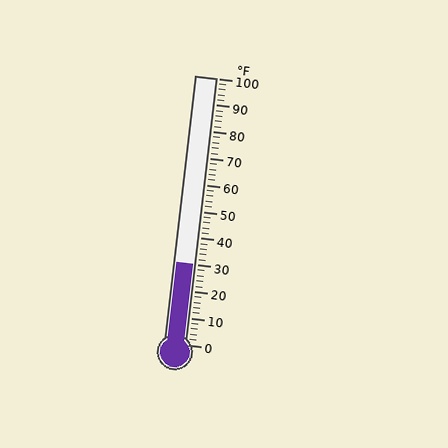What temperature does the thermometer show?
The thermometer shows approximately 30°F.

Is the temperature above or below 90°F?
The temperature is below 90°F.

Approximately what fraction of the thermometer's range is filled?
The thermometer is filled to approximately 30% of its range.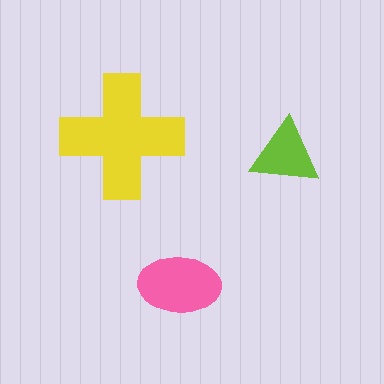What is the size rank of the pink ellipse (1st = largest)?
2nd.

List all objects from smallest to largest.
The lime triangle, the pink ellipse, the yellow cross.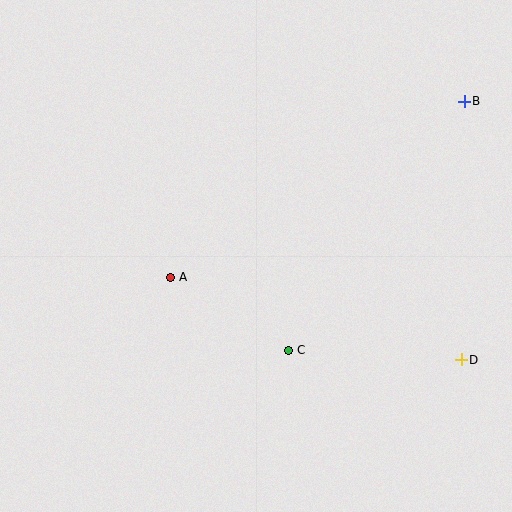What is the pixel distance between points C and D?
The distance between C and D is 173 pixels.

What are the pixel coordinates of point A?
Point A is at (171, 277).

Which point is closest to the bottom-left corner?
Point A is closest to the bottom-left corner.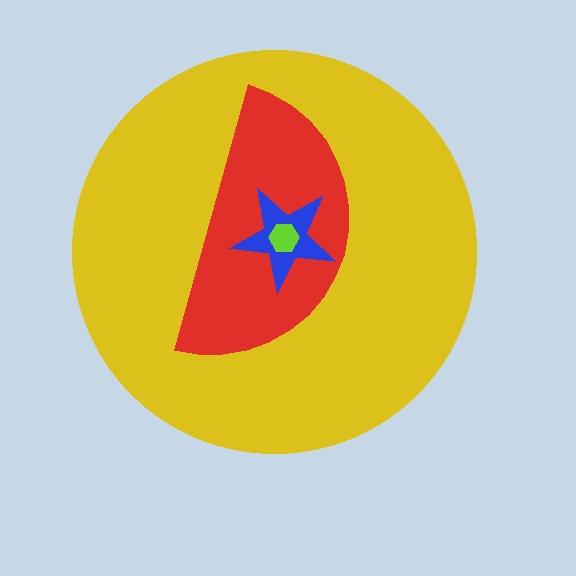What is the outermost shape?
The yellow circle.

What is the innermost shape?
The lime hexagon.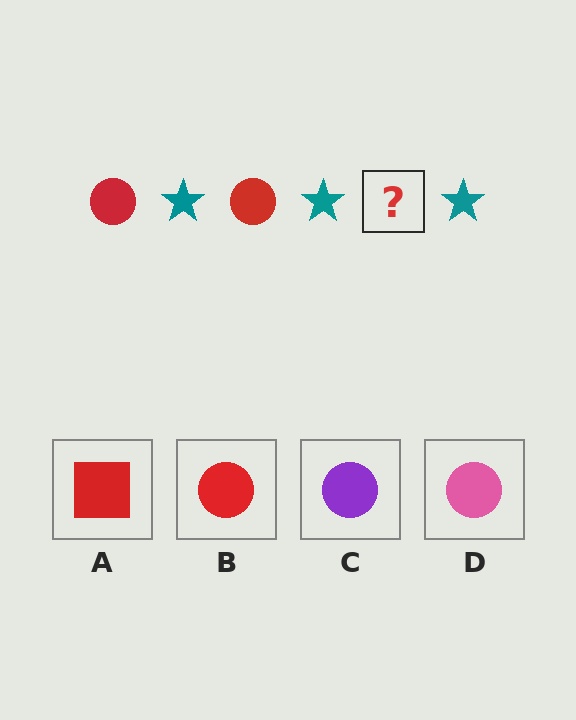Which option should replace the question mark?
Option B.